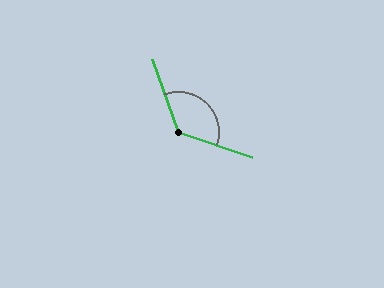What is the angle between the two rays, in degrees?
Approximately 128 degrees.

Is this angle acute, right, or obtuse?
It is obtuse.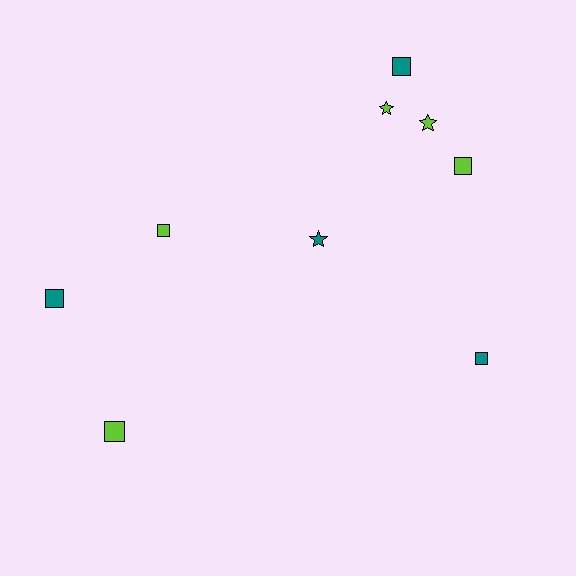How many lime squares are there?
There are 3 lime squares.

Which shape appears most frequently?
Square, with 6 objects.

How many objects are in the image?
There are 9 objects.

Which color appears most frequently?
Lime, with 5 objects.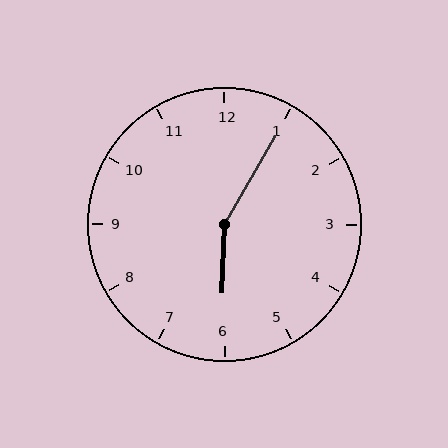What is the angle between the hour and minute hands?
Approximately 152 degrees.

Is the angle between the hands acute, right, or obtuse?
It is obtuse.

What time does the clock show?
6:05.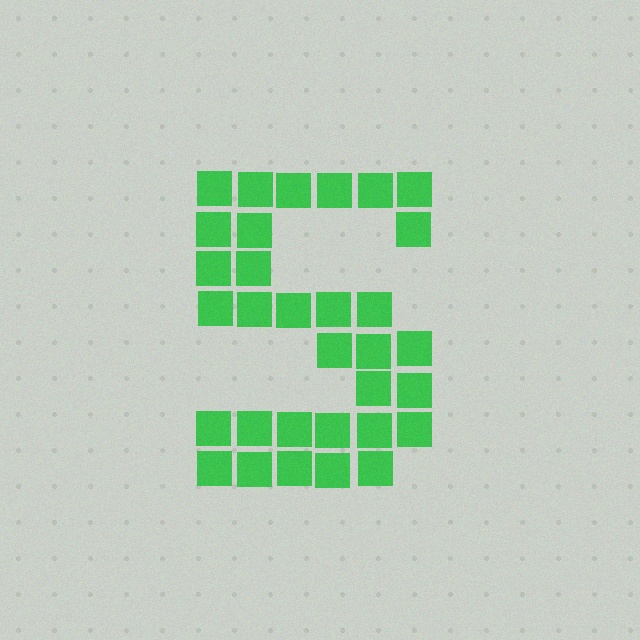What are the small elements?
The small elements are squares.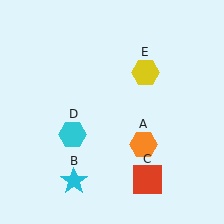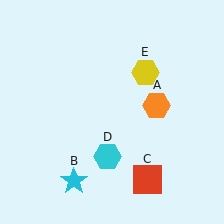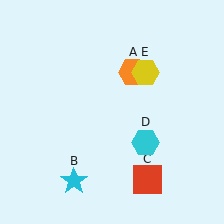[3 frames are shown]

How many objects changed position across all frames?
2 objects changed position: orange hexagon (object A), cyan hexagon (object D).